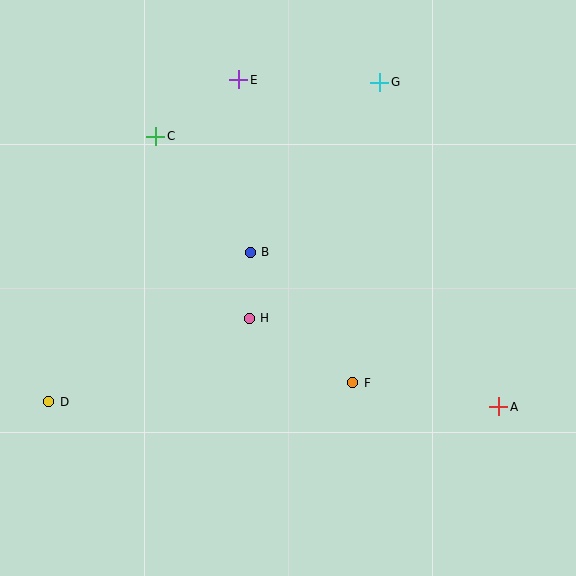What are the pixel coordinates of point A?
Point A is at (499, 407).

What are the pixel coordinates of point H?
Point H is at (249, 318).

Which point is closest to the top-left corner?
Point C is closest to the top-left corner.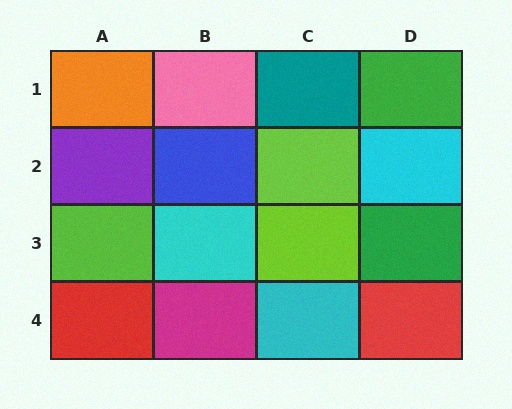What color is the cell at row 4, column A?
Red.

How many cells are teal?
1 cell is teal.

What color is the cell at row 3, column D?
Green.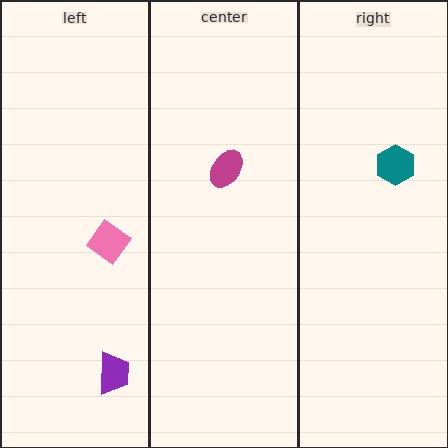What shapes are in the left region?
The purple trapezoid, the pink diamond.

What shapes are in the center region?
The magenta ellipse.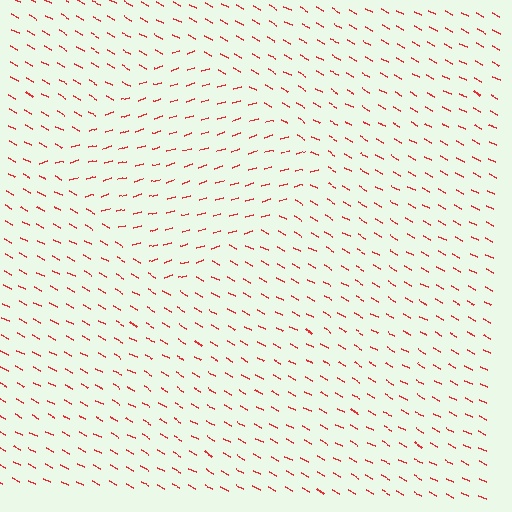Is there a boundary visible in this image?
Yes, there is a texture boundary formed by a change in line orientation.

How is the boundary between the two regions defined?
The boundary is defined purely by a change in line orientation (approximately 45 degrees difference). All lines are the same color and thickness.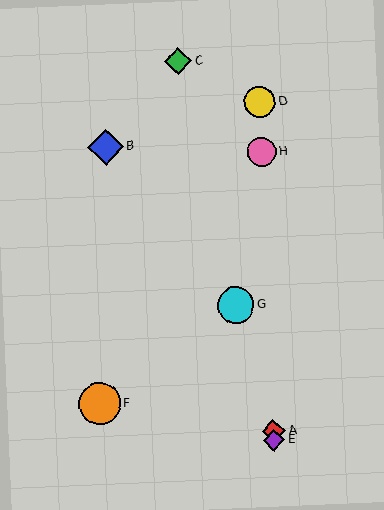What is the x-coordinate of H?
Object H is at x≈262.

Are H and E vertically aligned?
Yes, both are at x≈262.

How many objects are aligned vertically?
4 objects (A, D, E, H) are aligned vertically.